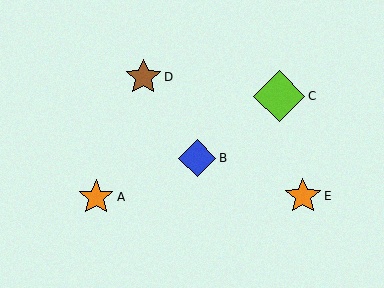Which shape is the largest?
The lime diamond (labeled C) is the largest.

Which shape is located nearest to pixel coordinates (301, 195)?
The orange star (labeled E) at (303, 196) is nearest to that location.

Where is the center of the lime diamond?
The center of the lime diamond is at (279, 96).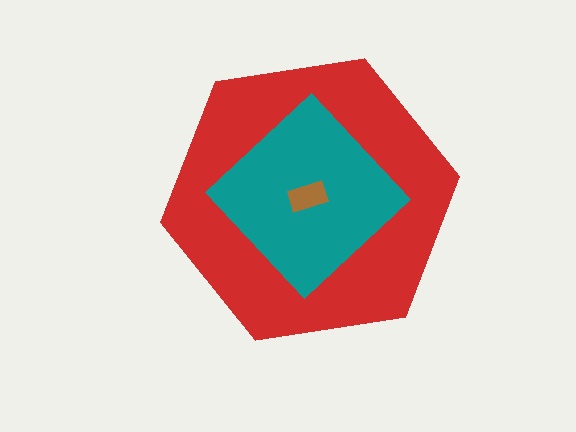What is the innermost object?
The brown rectangle.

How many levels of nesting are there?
3.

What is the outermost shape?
The red hexagon.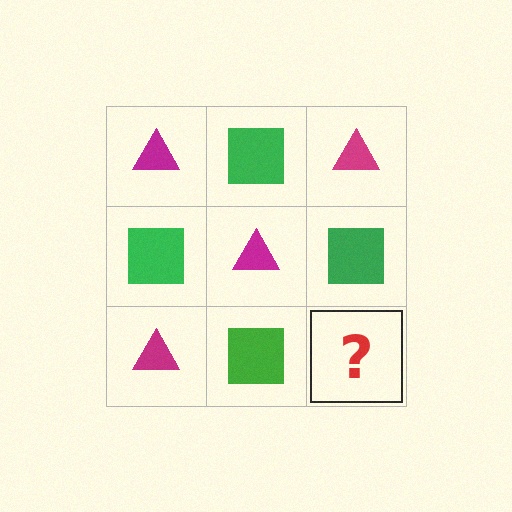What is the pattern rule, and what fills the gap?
The rule is that it alternates magenta triangle and green square in a checkerboard pattern. The gap should be filled with a magenta triangle.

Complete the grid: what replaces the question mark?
The question mark should be replaced with a magenta triangle.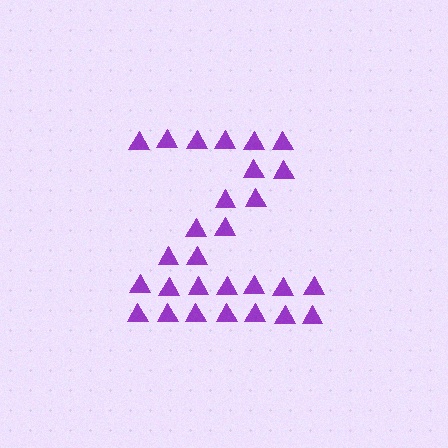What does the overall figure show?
The overall figure shows the letter Z.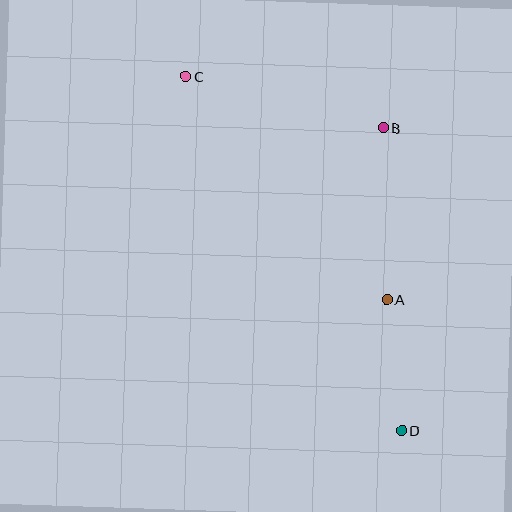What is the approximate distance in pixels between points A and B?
The distance between A and B is approximately 172 pixels.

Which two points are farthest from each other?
Points C and D are farthest from each other.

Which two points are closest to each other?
Points A and D are closest to each other.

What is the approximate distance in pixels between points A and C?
The distance between A and C is approximately 301 pixels.